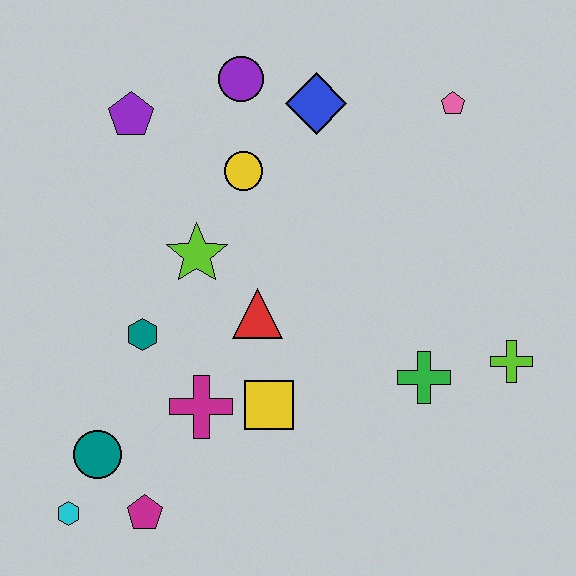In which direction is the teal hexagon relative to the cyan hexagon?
The teal hexagon is above the cyan hexagon.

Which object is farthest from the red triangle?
The pink pentagon is farthest from the red triangle.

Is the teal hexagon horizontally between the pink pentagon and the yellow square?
No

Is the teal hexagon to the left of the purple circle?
Yes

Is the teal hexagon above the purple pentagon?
No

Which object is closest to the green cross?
The lime cross is closest to the green cross.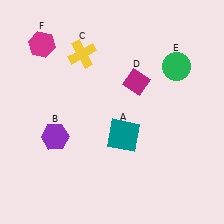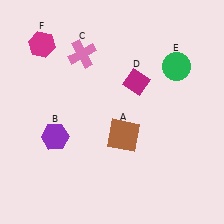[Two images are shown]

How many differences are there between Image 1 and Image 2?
There are 2 differences between the two images.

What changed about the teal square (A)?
In Image 1, A is teal. In Image 2, it changed to brown.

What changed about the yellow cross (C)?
In Image 1, C is yellow. In Image 2, it changed to pink.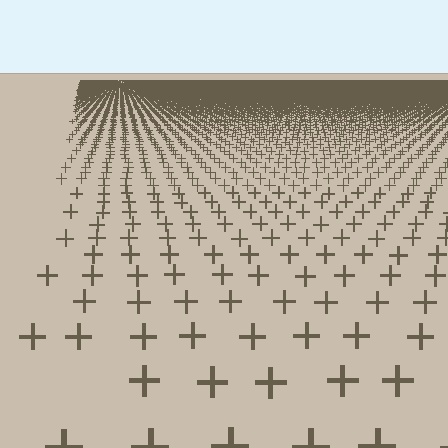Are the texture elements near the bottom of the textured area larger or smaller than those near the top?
Larger. Near the bottom, elements are closer to the viewer and appear at a bigger on-screen size.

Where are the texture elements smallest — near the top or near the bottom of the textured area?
Near the top.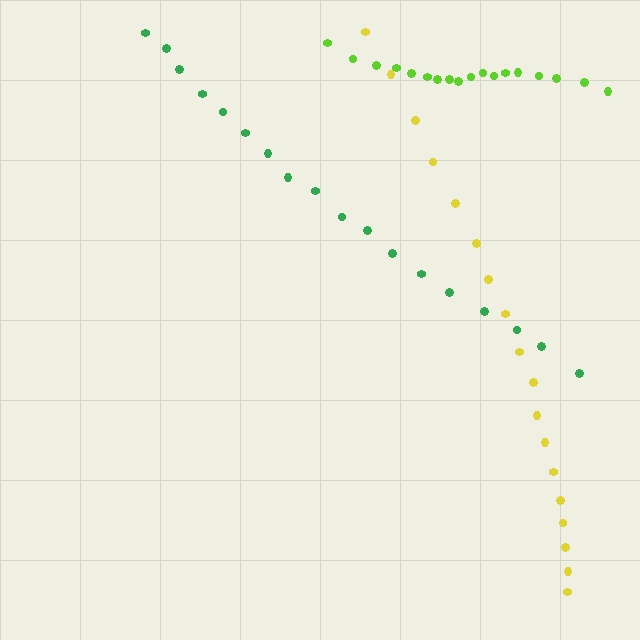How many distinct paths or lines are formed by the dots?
There are 3 distinct paths.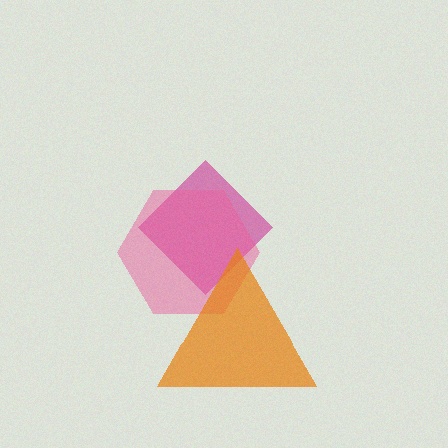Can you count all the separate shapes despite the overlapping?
Yes, there are 3 separate shapes.